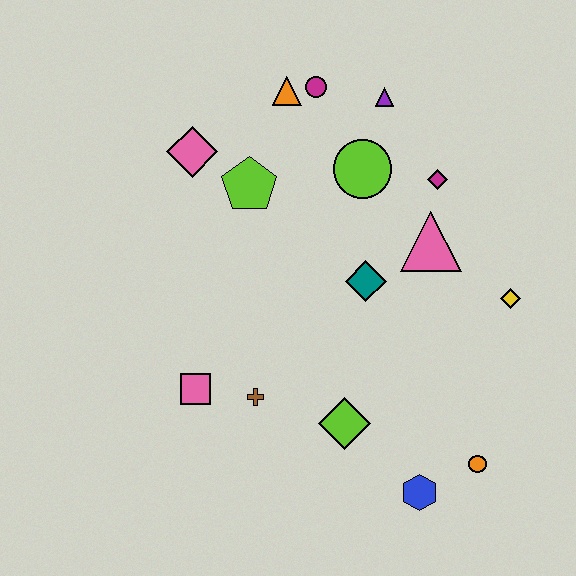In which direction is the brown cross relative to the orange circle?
The brown cross is to the left of the orange circle.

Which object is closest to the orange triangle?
The magenta circle is closest to the orange triangle.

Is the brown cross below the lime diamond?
No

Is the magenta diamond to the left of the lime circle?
No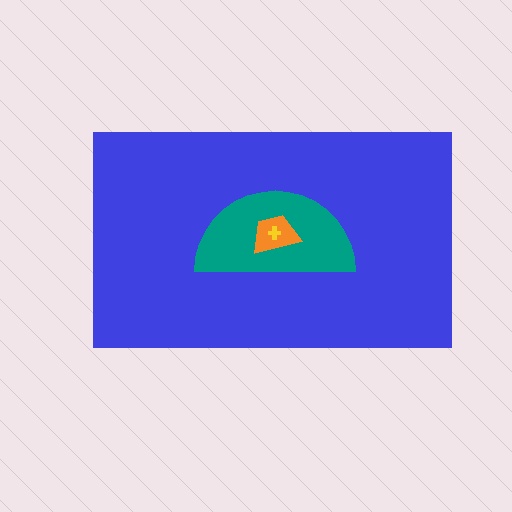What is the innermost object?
The yellow cross.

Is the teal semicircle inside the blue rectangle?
Yes.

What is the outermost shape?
The blue rectangle.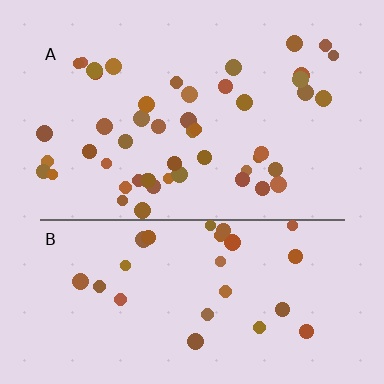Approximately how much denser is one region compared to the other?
Approximately 1.8× — region A over region B.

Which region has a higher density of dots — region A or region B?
A (the top).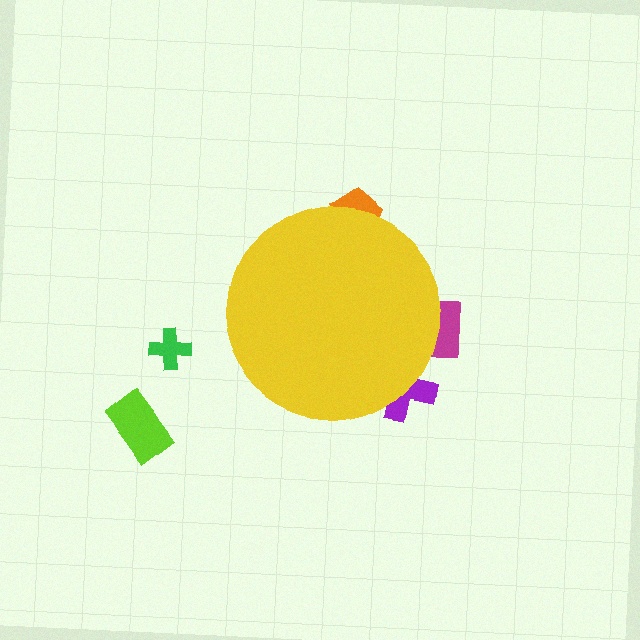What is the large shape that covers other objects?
A yellow circle.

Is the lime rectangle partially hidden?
No, the lime rectangle is fully visible.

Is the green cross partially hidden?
No, the green cross is fully visible.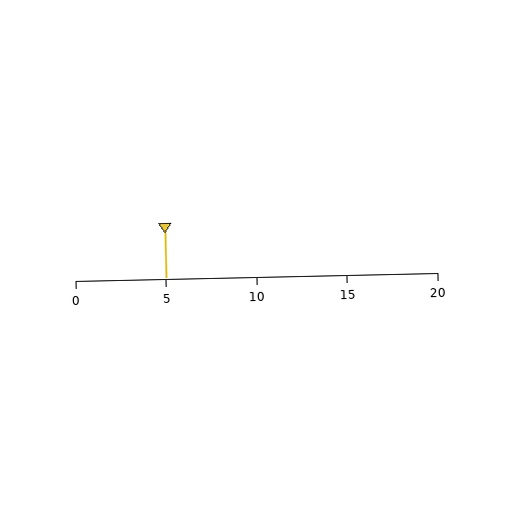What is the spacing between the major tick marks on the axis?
The major ticks are spaced 5 apart.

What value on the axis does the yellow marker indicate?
The marker indicates approximately 5.